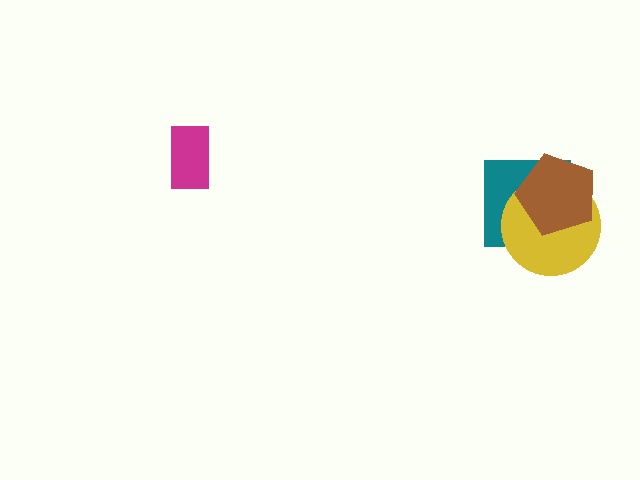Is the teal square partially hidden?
Yes, it is partially covered by another shape.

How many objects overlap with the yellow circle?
2 objects overlap with the yellow circle.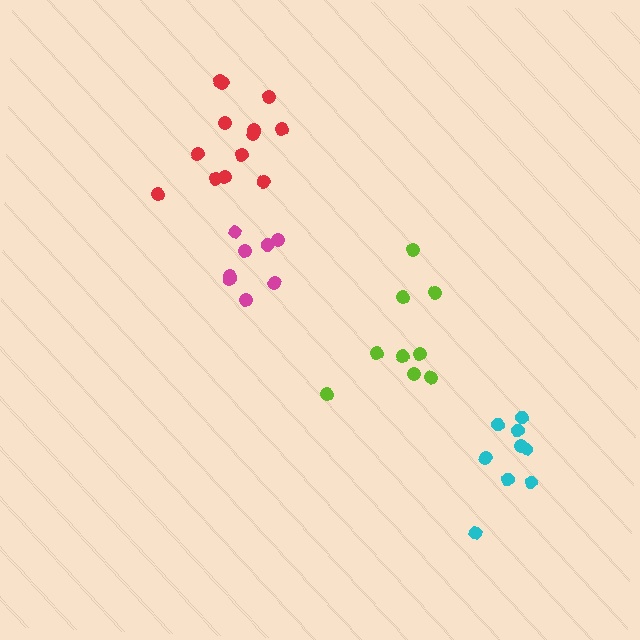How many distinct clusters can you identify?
There are 4 distinct clusters.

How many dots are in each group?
Group 1: 9 dots, Group 2: 8 dots, Group 3: 9 dots, Group 4: 13 dots (39 total).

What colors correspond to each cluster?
The clusters are colored: lime, magenta, cyan, red.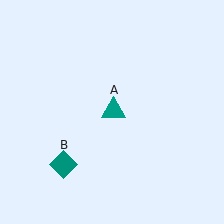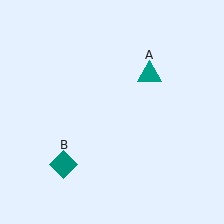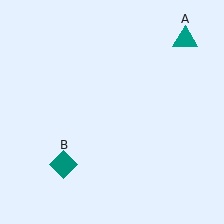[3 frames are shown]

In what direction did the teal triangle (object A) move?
The teal triangle (object A) moved up and to the right.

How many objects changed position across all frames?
1 object changed position: teal triangle (object A).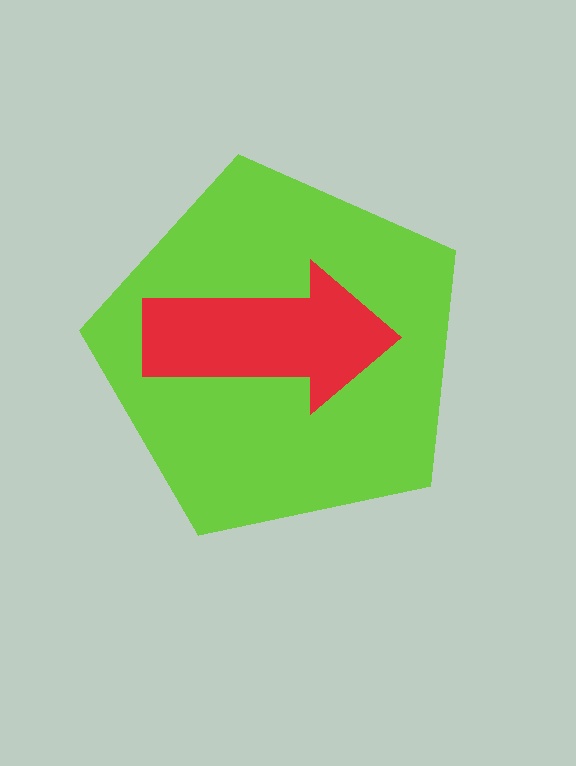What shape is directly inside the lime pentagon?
The red arrow.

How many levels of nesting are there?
2.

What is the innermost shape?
The red arrow.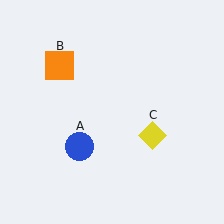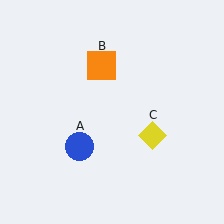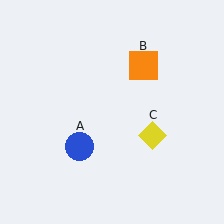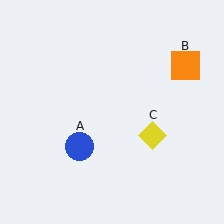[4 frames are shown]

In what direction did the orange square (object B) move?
The orange square (object B) moved right.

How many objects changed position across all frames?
1 object changed position: orange square (object B).